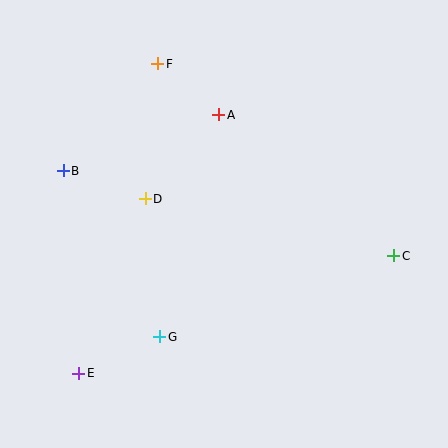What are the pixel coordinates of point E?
Point E is at (79, 373).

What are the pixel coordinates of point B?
Point B is at (63, 171).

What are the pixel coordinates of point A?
Point A is at (219, 115).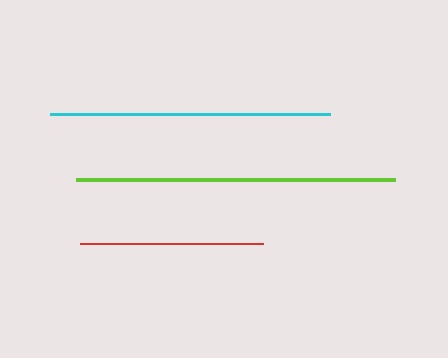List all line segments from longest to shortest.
From longest to shortest: lime, cyan, red.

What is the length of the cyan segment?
The cyan segment is approximately 280 pixels long.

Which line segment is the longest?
The lime line is the longest at approximately 319 pixels.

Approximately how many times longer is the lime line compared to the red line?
The lime line is approximately 1.7 times the length of the red line.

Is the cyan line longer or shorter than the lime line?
The lime line is longer than the cyan line.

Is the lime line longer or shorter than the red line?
The lime line is longer than the red line.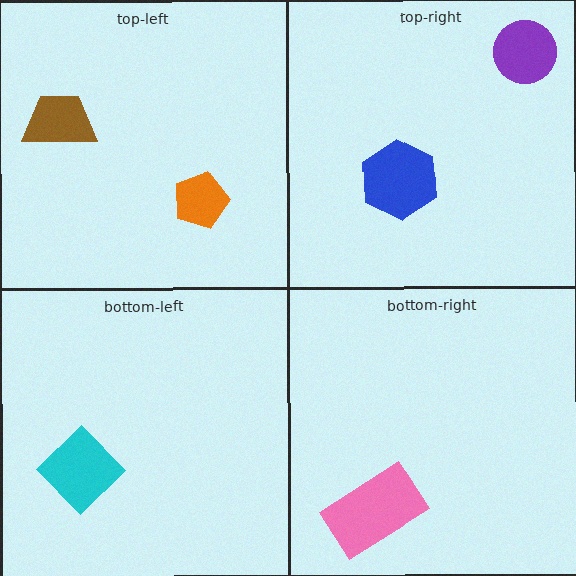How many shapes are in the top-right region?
2.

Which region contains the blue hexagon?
The top-right region.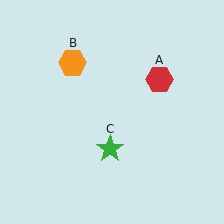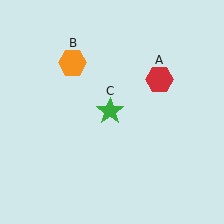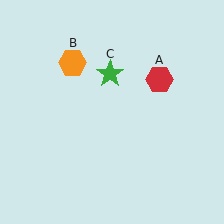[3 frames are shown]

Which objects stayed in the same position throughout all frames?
Red hexagon (object A) and orange hexagon (object B) remained stationary.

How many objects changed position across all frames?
1 object changed position: green star (object C).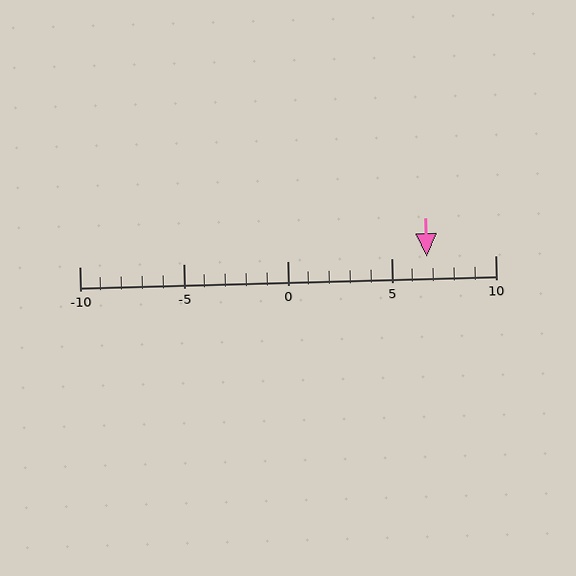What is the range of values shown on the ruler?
The ruler shows values from -10 to 10.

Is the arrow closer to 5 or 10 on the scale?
The arrow is closer to 5.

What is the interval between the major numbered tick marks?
The major tick marks are spaced 5 units apart.